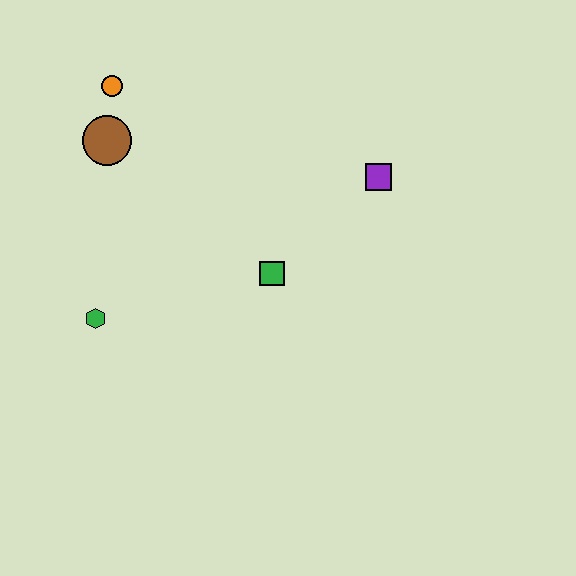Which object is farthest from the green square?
The orange circle is farthest from the green square.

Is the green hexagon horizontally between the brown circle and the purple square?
No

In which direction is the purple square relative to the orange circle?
The purple square is to the right of the orange circle.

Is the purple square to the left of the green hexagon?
No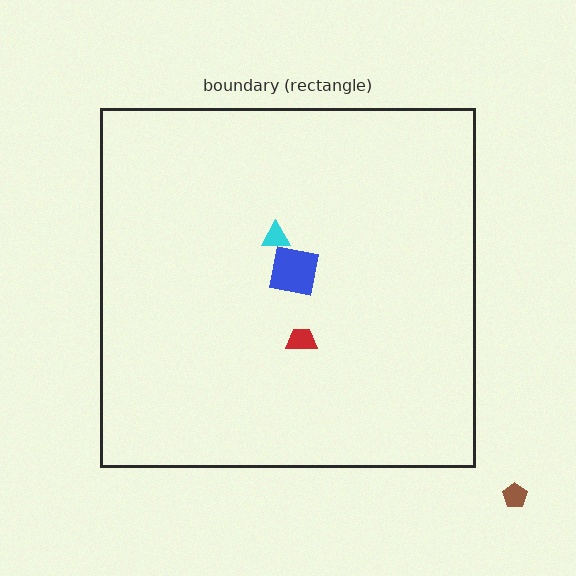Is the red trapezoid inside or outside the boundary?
Inside.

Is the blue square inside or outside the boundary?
Inside.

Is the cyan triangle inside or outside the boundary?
Inside.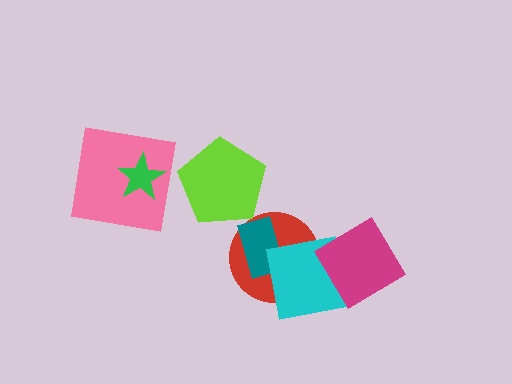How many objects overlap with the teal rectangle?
2 objects overlap with the teal rectangle.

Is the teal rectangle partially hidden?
Yes, it is partially covered by another shape.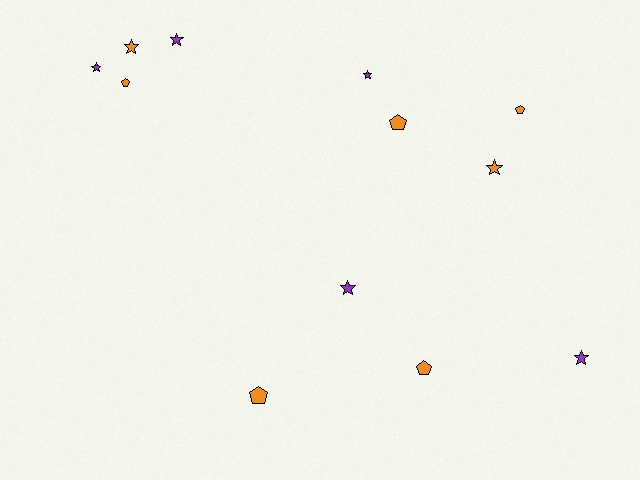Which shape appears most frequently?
Star, with 7 objects.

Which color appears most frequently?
Orange, with 7 objects.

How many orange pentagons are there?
There are 5 orange pentagons.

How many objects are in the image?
There are 12 objects.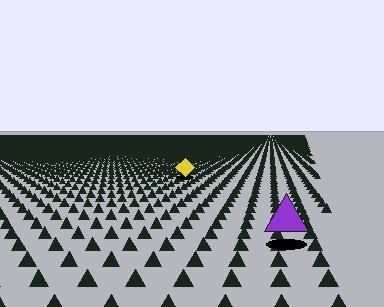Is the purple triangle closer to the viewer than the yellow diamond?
Yes. The purple triangle is closer — you can tell from the texture gradient: the ground texture is coarser near it.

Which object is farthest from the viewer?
The yellow diamond is farthest from the viewer. It appears smaller and the ground texture around it is denser.